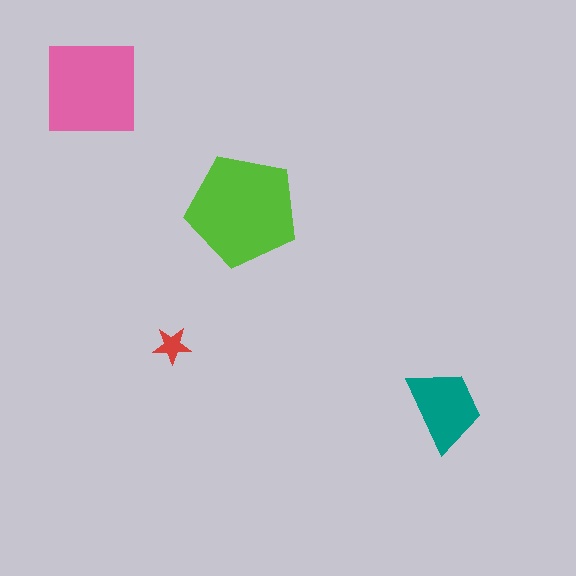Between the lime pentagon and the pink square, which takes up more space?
The lime pentagon.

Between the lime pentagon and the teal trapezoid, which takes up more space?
The lime pentagon.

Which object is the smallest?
The red star.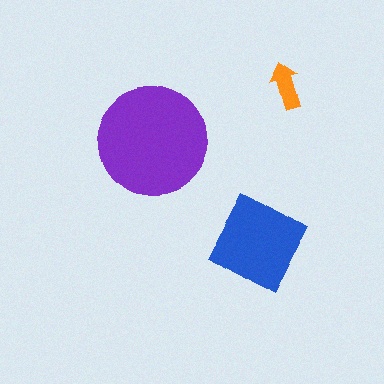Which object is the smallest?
The orange arrow.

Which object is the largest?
The purple circle.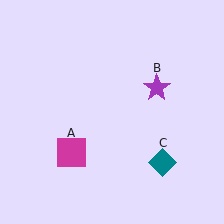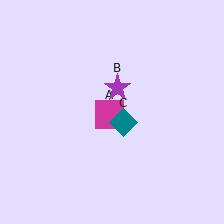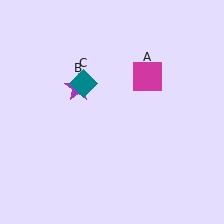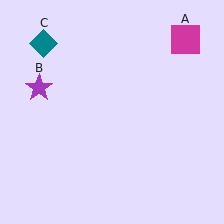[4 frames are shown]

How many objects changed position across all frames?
3 objects changed position: magenta square (object A), purple star (object B), teal diamond (object C).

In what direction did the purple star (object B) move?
The purple star (object B) moved left.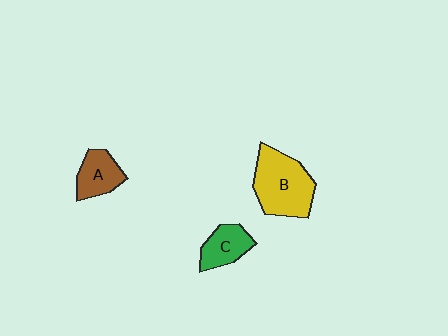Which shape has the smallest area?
Shape C (green).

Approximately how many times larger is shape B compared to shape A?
Approximately 1.8 times.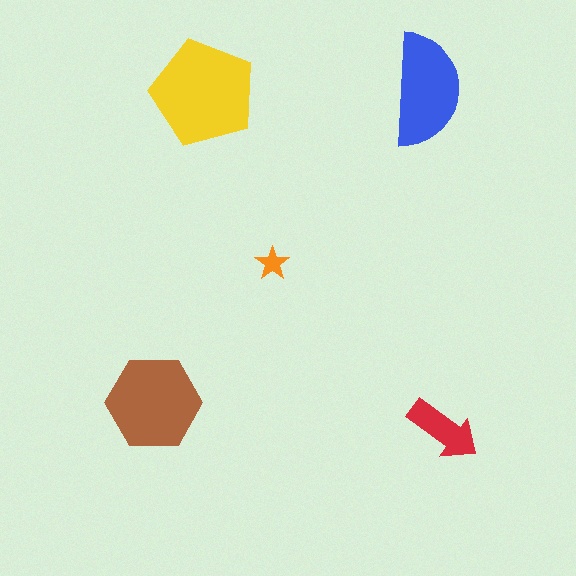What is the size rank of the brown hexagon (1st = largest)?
2nd.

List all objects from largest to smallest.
The yellow pentagon, the brown hexagon, the blue semicircle, the red arrow, the orange star.